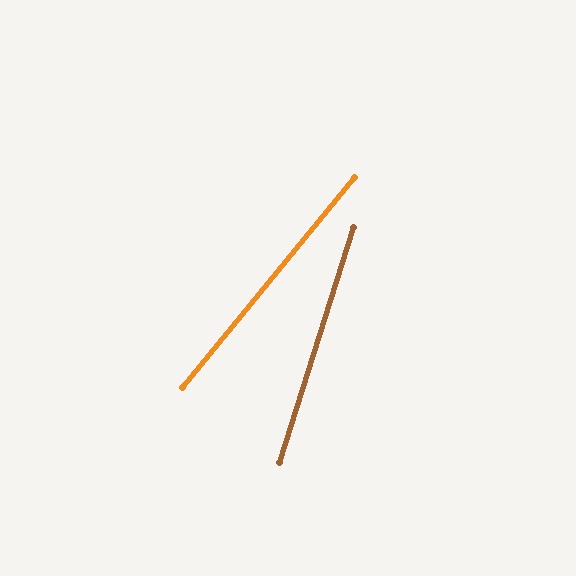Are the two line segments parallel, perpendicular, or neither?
Neither parallel nor perpendicular — they differ by about 22°.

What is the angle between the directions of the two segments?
Approximately 22 degrees.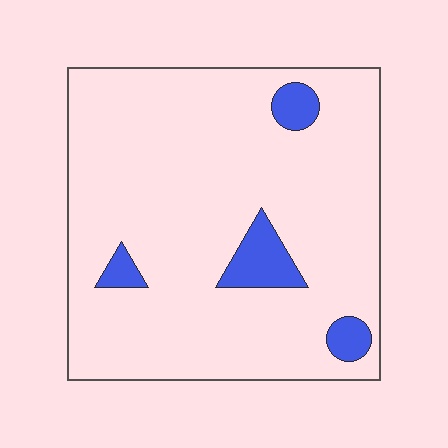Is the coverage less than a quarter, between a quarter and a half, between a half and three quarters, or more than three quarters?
Less than a quarter.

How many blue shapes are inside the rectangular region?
4.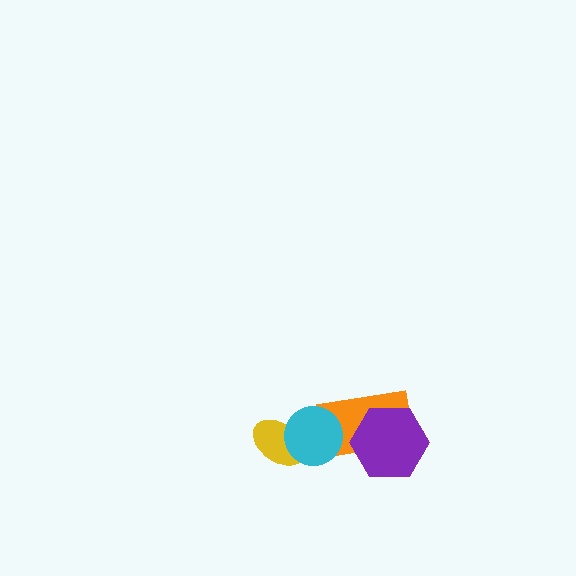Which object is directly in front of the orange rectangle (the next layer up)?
The purple hexagon is directly in front of the orange rectangle.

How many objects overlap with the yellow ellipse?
1 object overlaps with the yellow ellipse.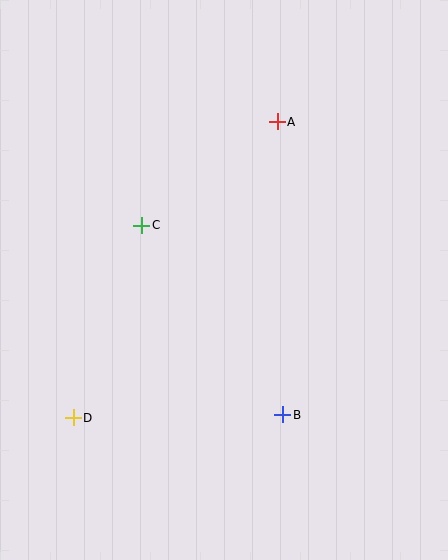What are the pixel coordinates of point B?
Point B is at (283, 415).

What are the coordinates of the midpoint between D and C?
The midpoint between D and C is at (108, 321).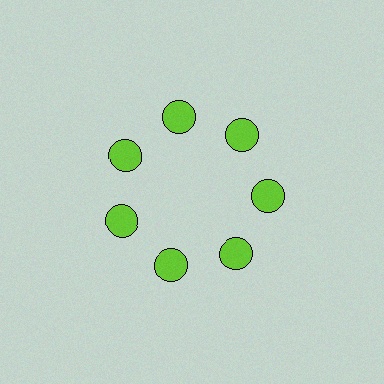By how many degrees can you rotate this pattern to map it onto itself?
The pattern maps onto itself every 51 degrees of rotation.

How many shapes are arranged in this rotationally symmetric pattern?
There are 7 shapes, arranged in 7 groups of 1.